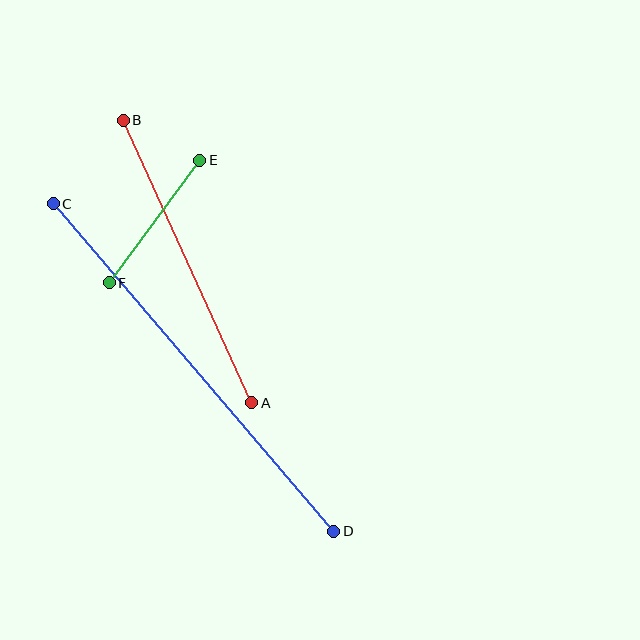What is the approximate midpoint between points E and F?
The midpoint is at approximately (154, 221) pixels.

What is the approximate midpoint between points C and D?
The midpoint is at approximately (194, 367) pixels.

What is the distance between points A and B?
The distance is approximately 311 pixels.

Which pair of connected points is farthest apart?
Points C and D are farthest apart.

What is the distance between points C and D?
The distance is approximately 431 pixels.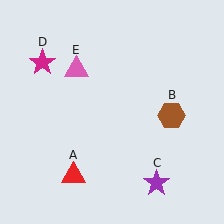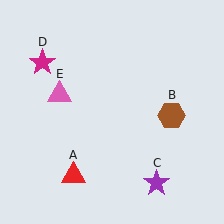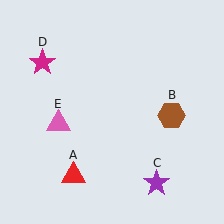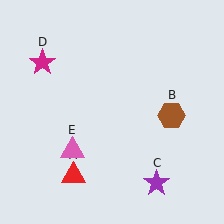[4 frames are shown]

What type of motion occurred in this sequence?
The pink triangle (object E) rotated counterclockwise around the center of the scene.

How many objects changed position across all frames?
1 object changed position: pink triangle (object E).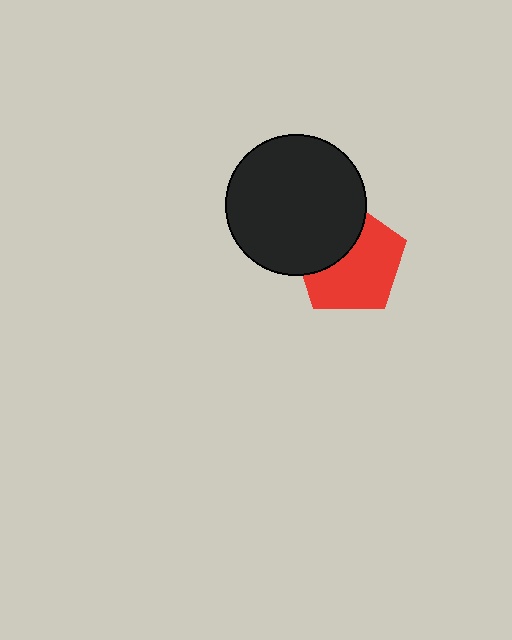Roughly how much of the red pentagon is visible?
About half of it is visible (roughly 63%).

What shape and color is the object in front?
The object in front is a black circle.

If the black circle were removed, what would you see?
You would see the complete red pentagon.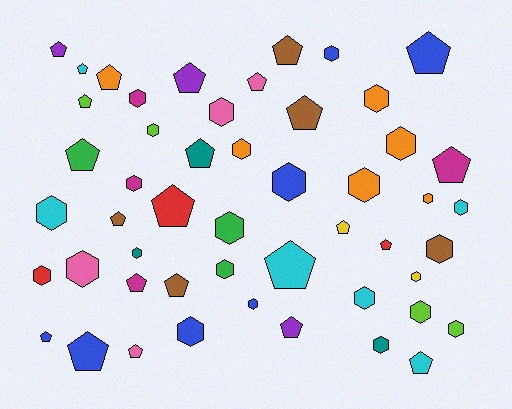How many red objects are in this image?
There are 3 red objects.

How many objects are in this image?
There are 50 objects.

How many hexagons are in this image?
There are 26 hexagons.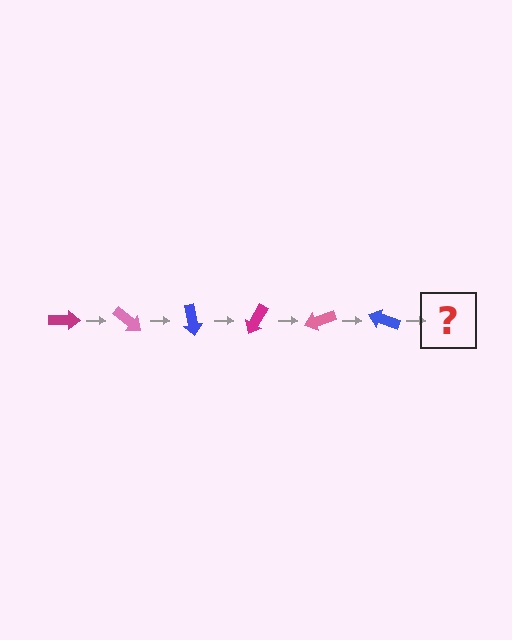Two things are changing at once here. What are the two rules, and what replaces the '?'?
The two rules are that it rotates 40 degrees each step and the color cycles through magenta, pink, and blue. The '?' should be a magenta arrow, rotated 240 degrees from the start.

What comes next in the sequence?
The next element should be a magenta arrow, rotated 240 degrees from the start.